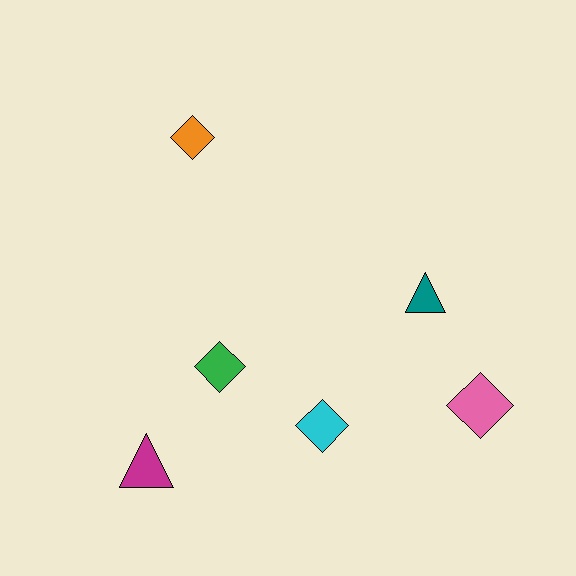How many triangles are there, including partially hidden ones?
There are 2 triangles.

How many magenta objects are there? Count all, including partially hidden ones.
There is 1 magenta object.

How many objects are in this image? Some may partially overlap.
There are 6 objects.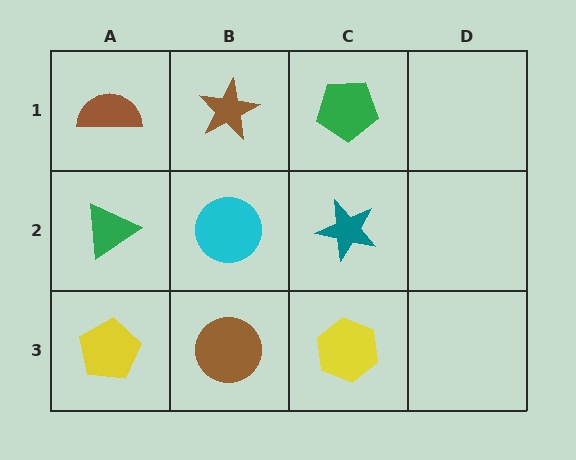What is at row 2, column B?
A cyan circle.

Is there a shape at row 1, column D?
No, that cell is empty.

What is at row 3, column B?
A brown circle.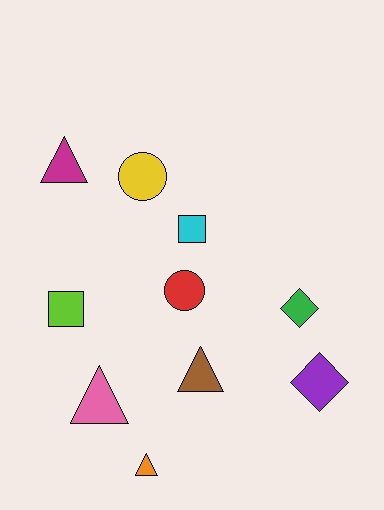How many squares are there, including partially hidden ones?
There are 2 squares.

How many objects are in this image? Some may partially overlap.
There are 10 objects.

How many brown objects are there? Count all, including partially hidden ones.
There is 1 brown object.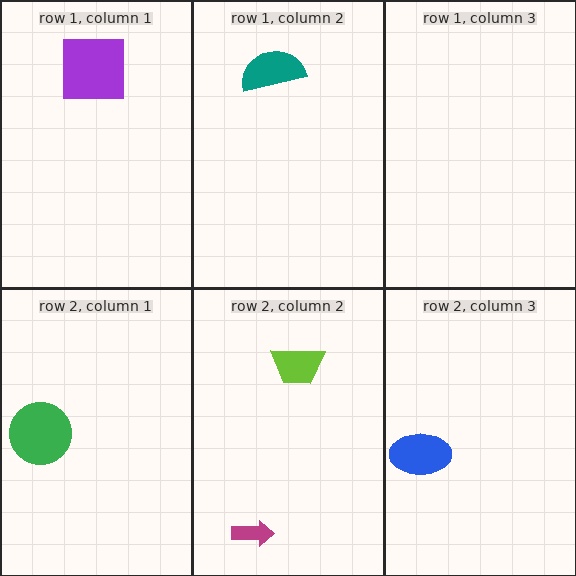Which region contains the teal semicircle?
The row 1, column 2 region.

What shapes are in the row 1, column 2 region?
The teal semicircle.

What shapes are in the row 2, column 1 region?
The green circle.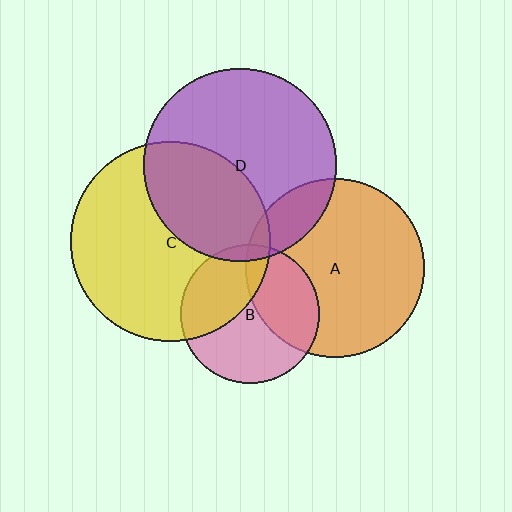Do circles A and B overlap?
Yes.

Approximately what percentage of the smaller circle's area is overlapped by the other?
Approximately 35%.